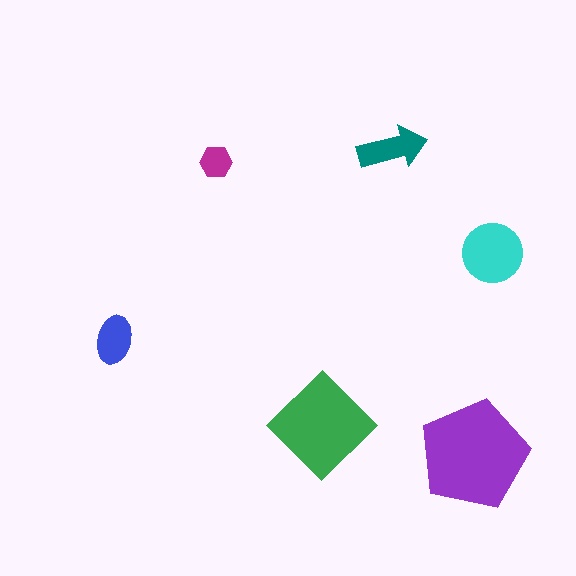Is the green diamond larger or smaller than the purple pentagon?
Smaller.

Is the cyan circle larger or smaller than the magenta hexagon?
Larger.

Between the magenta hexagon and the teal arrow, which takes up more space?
The teal arrow.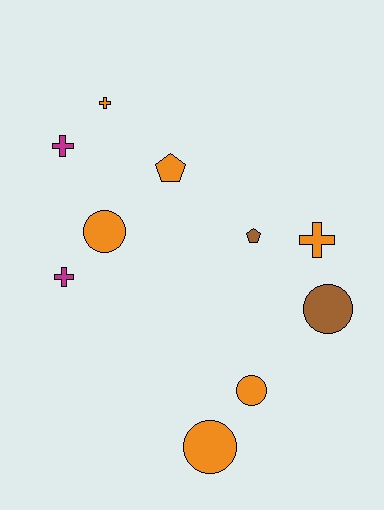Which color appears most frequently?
Orange, with 6 objects.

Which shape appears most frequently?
Circle, with 4 objects.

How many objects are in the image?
There are 10 objects.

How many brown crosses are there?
There are no brown crosses.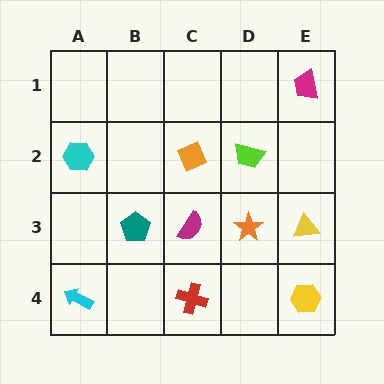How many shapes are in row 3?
4 shapes.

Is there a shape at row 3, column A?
No, that cell is empty.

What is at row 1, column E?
A magenta trapezoid.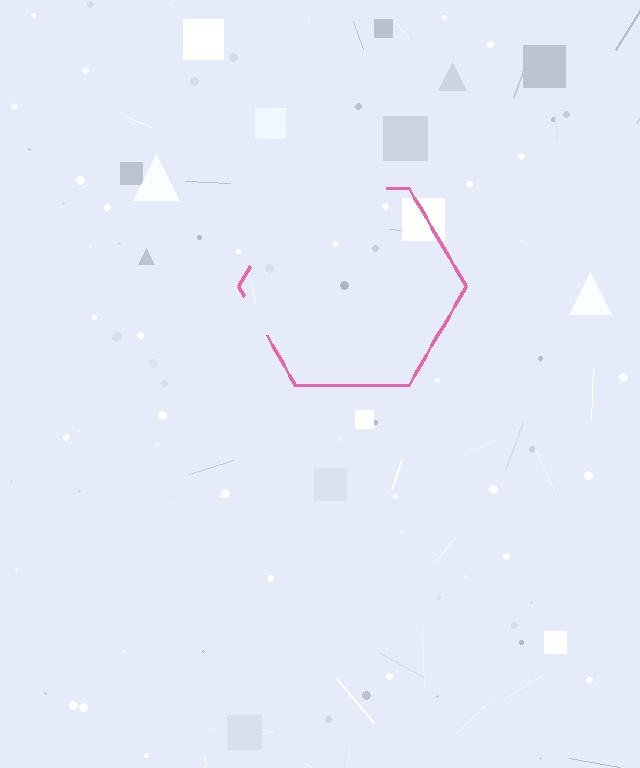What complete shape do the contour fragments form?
The contour fragments form a hexagon.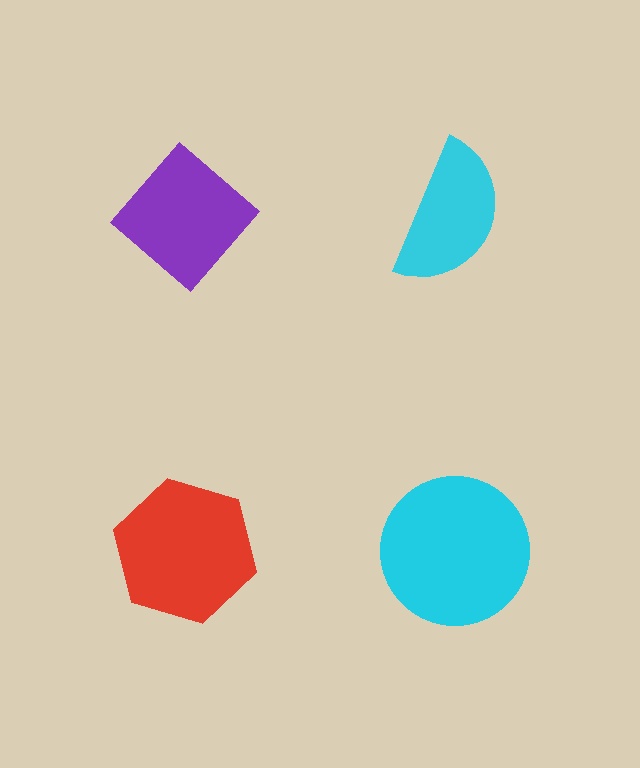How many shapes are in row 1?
2 shapes.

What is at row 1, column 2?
A cyan semicircle.